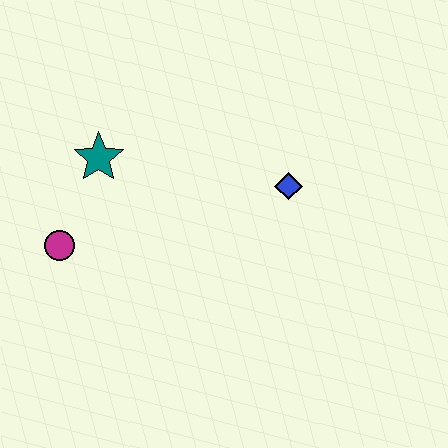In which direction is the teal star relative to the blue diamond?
The teal star is to the left of the blue diamond.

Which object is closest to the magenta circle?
The teal star is closest to the magenta circle.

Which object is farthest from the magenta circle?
The blue diamond is farthest from the magenta circle.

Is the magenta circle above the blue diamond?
No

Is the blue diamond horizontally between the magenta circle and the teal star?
No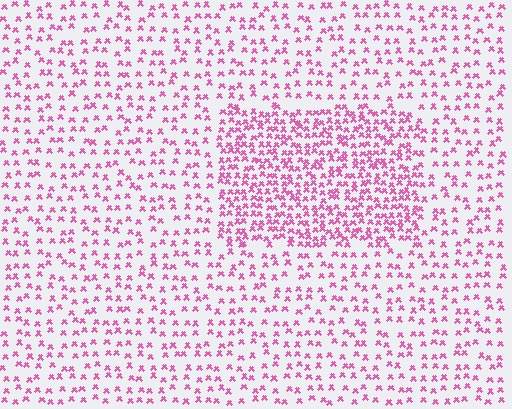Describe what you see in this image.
The image contains small pink elements arranged at two different densities. A rectangle-shaped region is visible where the elements are more densely packed than the surrounding area.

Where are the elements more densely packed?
The elements are more densely packed inside the rectangle boundary.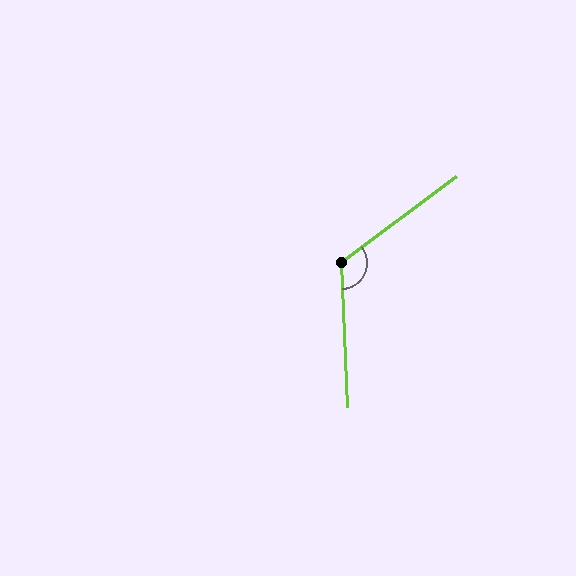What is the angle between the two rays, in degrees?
Approximately 124 degrees.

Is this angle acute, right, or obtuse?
It is obtuse.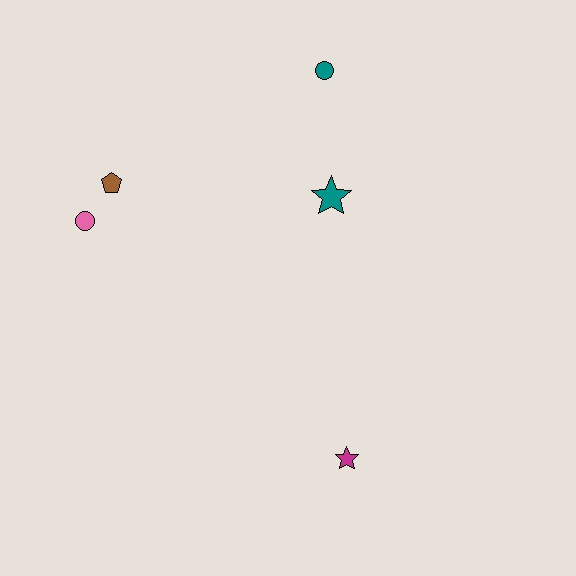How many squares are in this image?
There are no squares.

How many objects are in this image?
There are 5 objects.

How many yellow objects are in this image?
There are no yellow objects.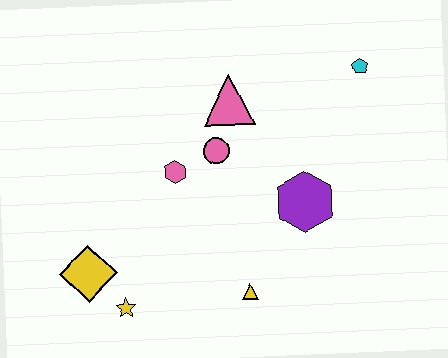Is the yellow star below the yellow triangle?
Yes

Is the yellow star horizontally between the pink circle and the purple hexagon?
No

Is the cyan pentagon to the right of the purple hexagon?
Yes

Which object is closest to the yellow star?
The yellow diamond is closest to the yellow star.